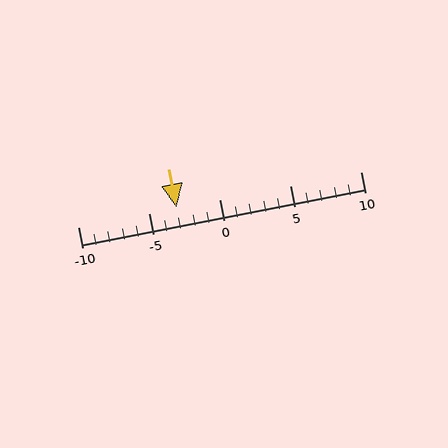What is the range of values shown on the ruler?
The ruler shows values from -10 to 10.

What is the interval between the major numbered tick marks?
The major tick marks are spaced 5 units apart.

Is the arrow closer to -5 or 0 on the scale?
The arrow is closer to -5.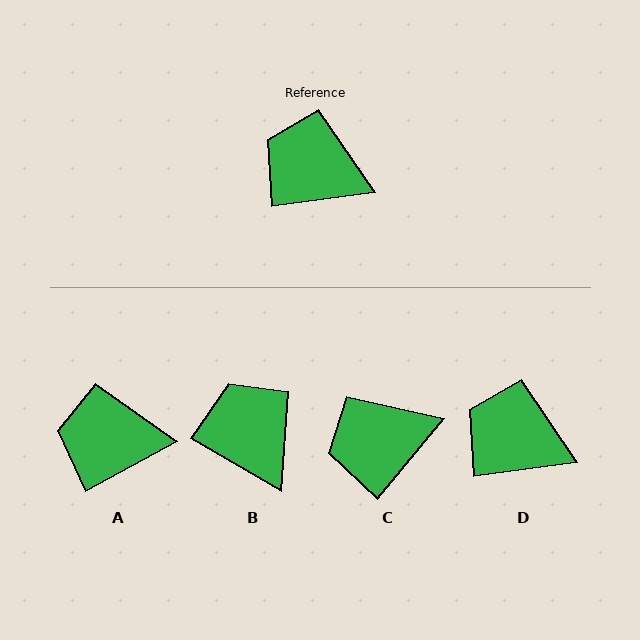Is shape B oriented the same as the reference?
No, it is off by about 38 degrees.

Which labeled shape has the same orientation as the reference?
D.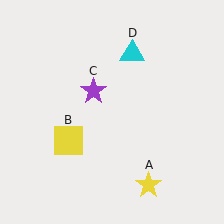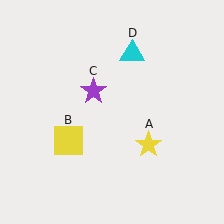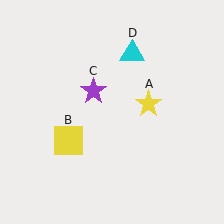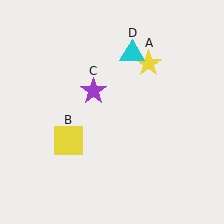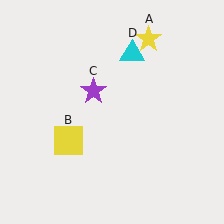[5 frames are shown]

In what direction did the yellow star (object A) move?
The yellow star (object A) moved up.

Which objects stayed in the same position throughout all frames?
Yellow square (object B) and purple star (object C) and cyan triangle (object D) remained stationary.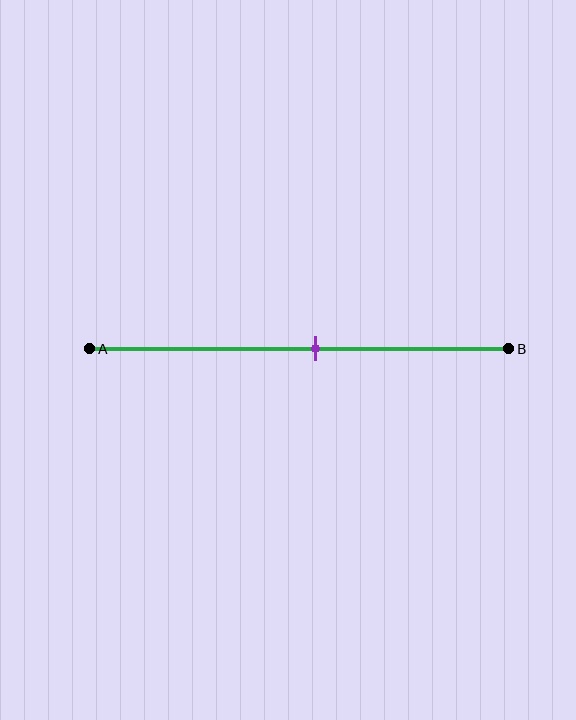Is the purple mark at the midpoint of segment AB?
No, the mark is at about 55% from A, not at the 50% midpoint.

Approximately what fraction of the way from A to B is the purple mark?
The purple mark is approximately 55% of the way from A to B.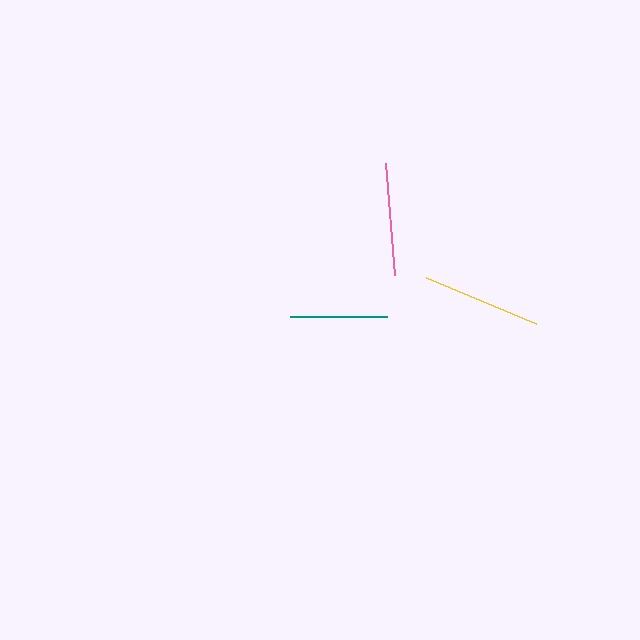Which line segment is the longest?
The yellow line is the longest at approximately 119 pixels.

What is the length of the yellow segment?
The yellow segment is approximately 119 pixels long.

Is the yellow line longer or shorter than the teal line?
The yellow line is longer than the teal line.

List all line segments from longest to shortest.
From longest to shortest: yellow, pink, teal.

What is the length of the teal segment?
The teal segment is approximately 98 pixels long.